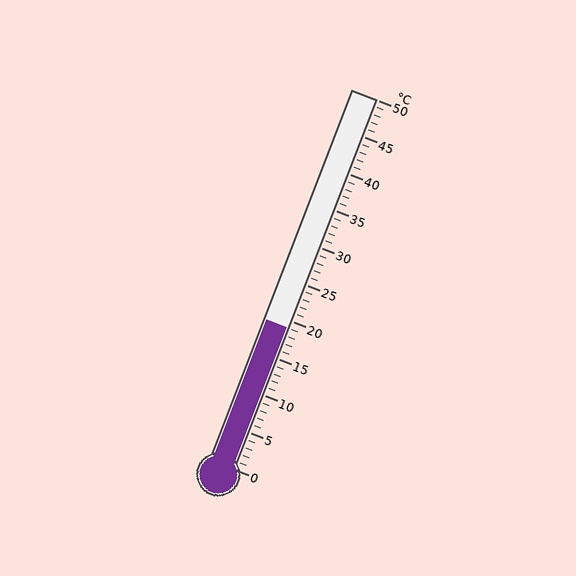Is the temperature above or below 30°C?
The temperature is below 30°C.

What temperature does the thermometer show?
The thermometer shows approximately 19°C.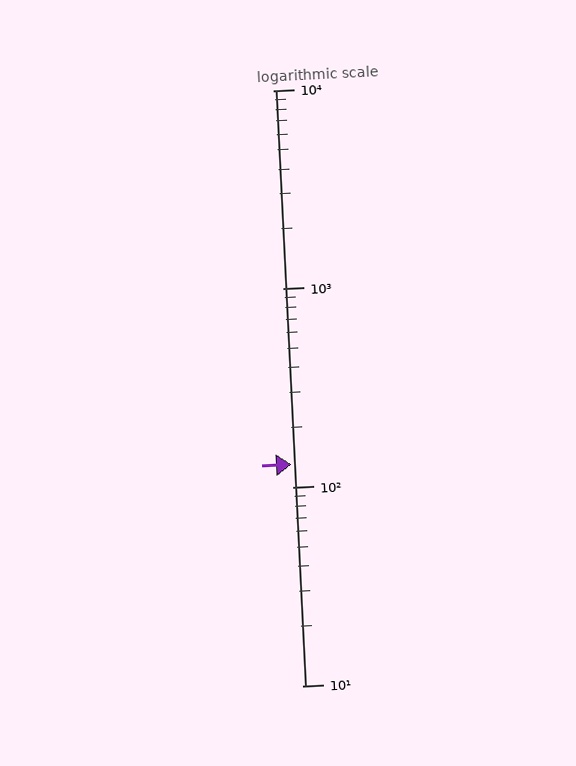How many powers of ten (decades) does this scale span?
The scale spans 3 decades, from 10 to 10000.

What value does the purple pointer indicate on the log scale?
The pointer indicates approximately 130.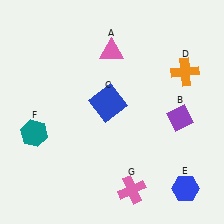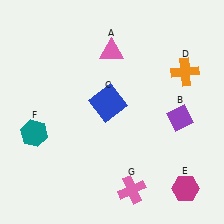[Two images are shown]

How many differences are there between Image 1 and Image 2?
There is 1 difference between the two images.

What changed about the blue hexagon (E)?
In Image 1, E is blue. In Image 2, it changed to magenta.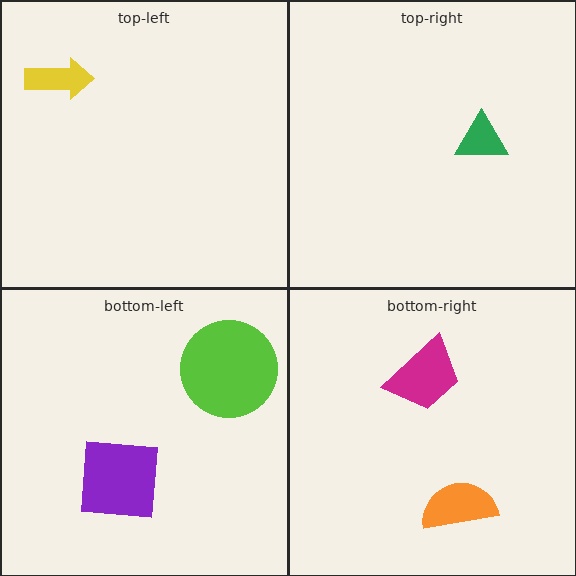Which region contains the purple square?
The bottom-left region.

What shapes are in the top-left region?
The yellow arrow.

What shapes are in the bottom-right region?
The magenta trapezoid, the orange semicircle.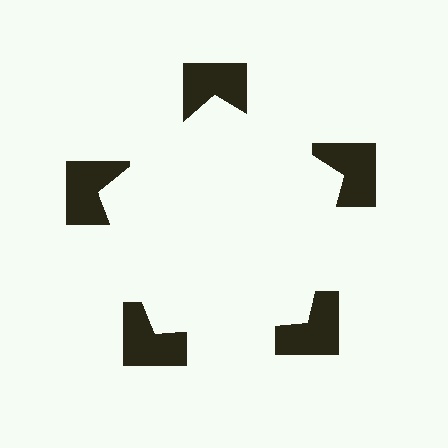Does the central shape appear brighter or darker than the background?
It typically appears slightly brighter than the background, even though no actual brightness change is drawn.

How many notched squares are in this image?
There are 5 — one at each vertex of the illusory pentagon.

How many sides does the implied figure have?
5 sides.